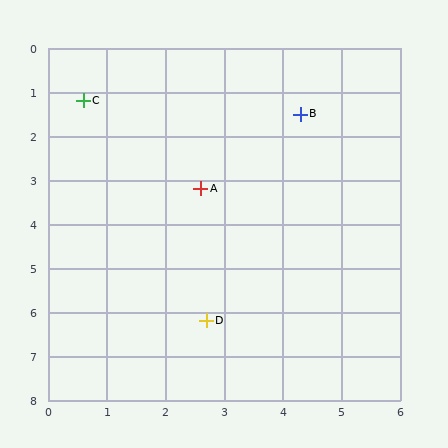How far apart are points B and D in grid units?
Points B and D are about 5.0 grid units apart.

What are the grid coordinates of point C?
Point C is at approximately (0.6, 1.2).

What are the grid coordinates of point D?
Point D is at approximately (2.7, 6.2).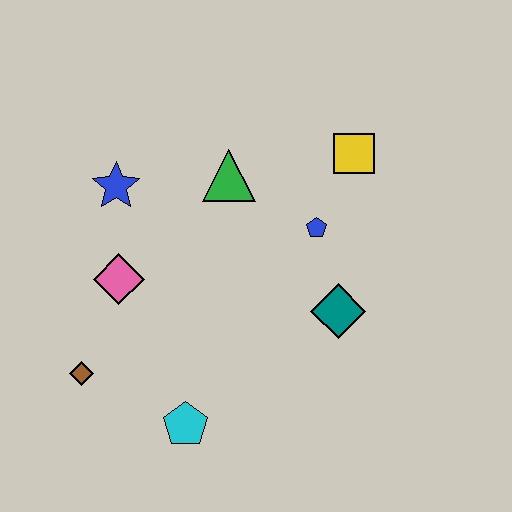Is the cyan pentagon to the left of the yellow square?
Yes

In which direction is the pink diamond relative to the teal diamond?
The pink diamond is to the left of the teal diamond.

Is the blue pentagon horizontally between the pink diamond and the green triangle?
No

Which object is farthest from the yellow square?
The brown diamond is farthest from the yellow square.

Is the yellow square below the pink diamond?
No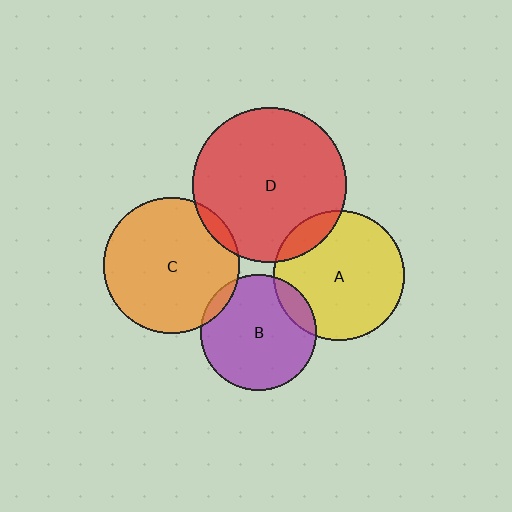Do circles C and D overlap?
Yes.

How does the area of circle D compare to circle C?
Approximately 1.3 times.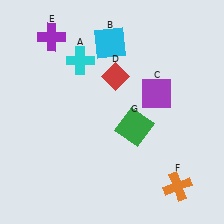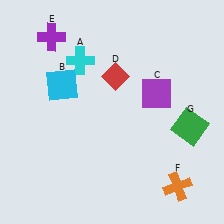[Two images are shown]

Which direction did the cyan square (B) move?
The cyan square (B) moved left.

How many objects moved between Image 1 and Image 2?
2 objects moved between the two images.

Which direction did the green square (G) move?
The green square (G) moved right.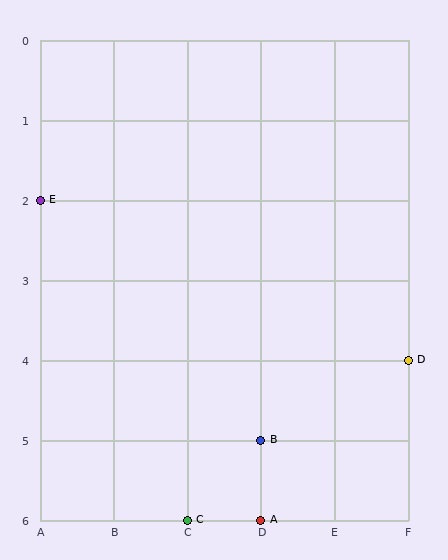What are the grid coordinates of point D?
Point D is at grid coordinates (F, 4).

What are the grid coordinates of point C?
Point C is at grid coordinates (C, 6).